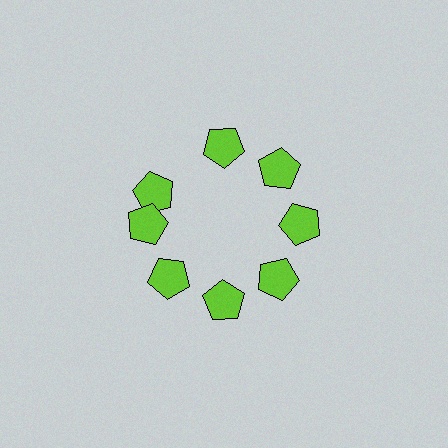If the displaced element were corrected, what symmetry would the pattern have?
It would have 8-fold rotational symmetry — the pattern would map onto itself every 45 degrees.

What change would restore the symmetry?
The symmetry would be restored by rotating it back into even spacing with its neighbors so that all 8 pentagons sit at equal angles and equal distance from the center.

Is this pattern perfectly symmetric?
No. The 8 lime pentagons are arranged in a ring, but one element near the 10 o'clock position is rotated out of alignment along the ring, breaking the 8-fold rotational symmetry.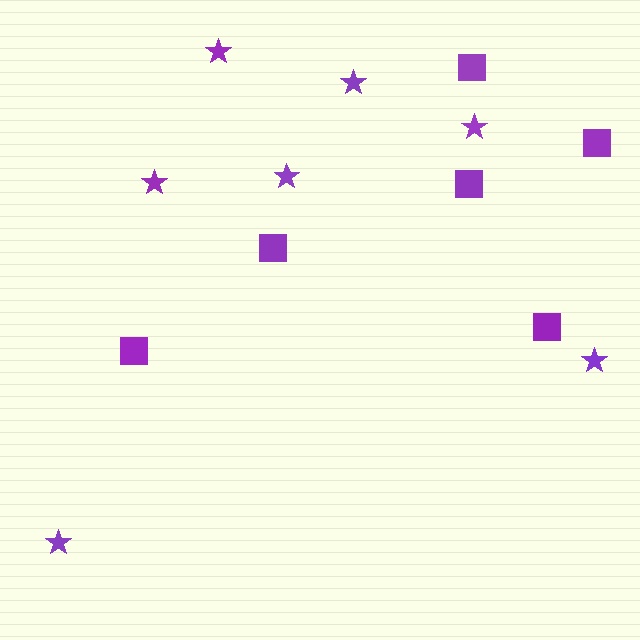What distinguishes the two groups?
There are 2 groups: one group of stars (7) and one group of squares (6).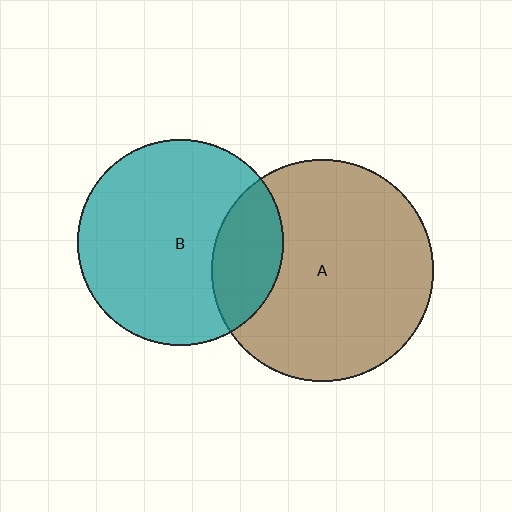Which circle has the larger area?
Circle A (brown).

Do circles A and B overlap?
Yes.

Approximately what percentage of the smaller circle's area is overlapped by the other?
Approximately 25%.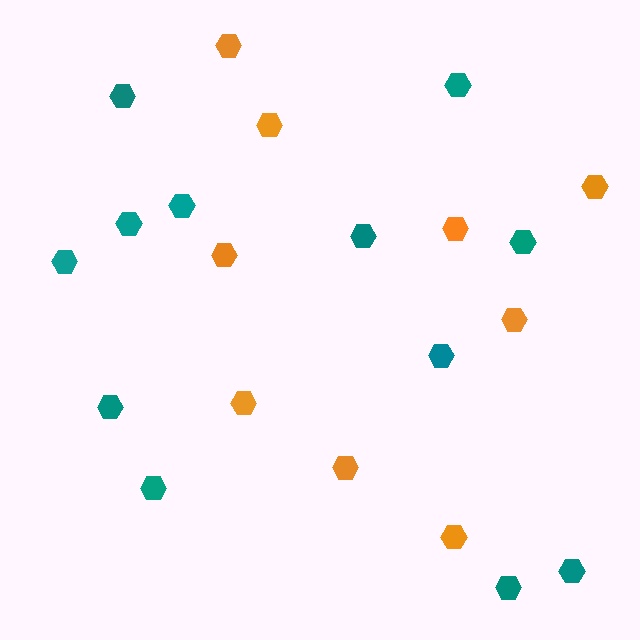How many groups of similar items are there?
There are 2 groups: one group of teal hexagons (12) and one group of orange hexagons (9).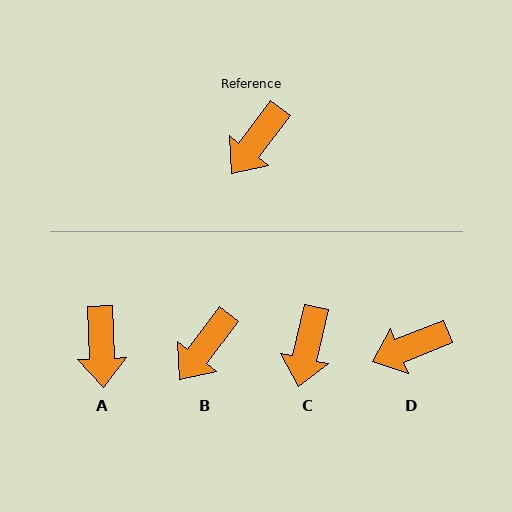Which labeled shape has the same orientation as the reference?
B.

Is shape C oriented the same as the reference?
No, it is off by about 24 degrees.